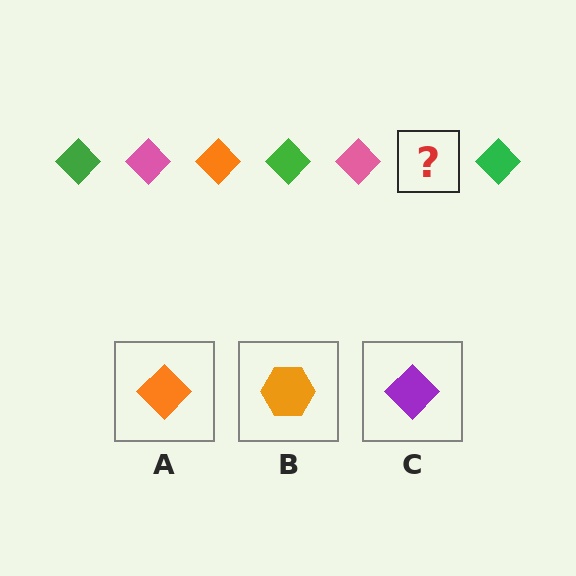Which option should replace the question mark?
Option A.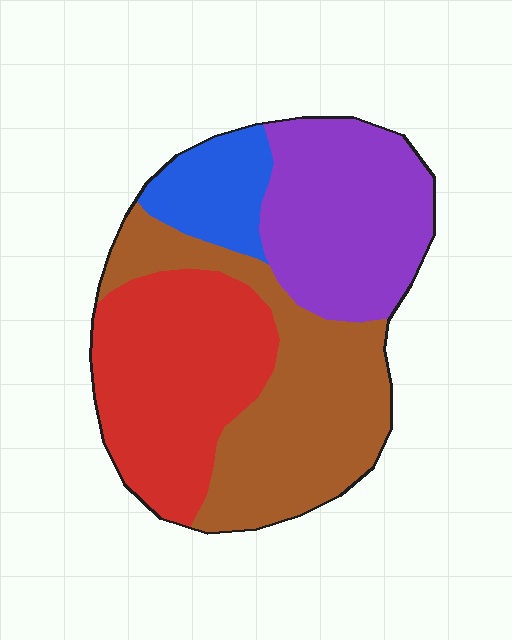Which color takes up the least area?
Blue, at roughly 10%.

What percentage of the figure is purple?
Purple covers about 25% of the figure.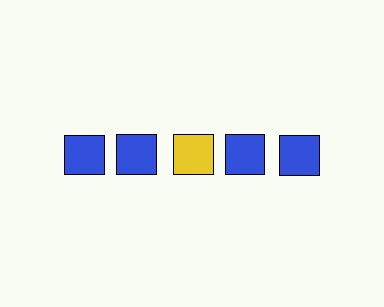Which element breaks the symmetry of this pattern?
The yellow square in the top row, center column breaks the symmetry. All other shapes are blue squares.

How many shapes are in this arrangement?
There are 5 shapes arranged in a grid pattern.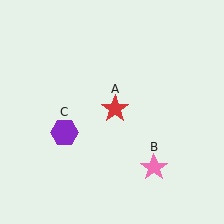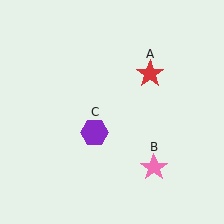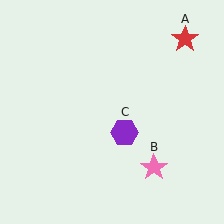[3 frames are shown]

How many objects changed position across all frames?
2 objects changed position: red star (object A), purple hexagon (object C).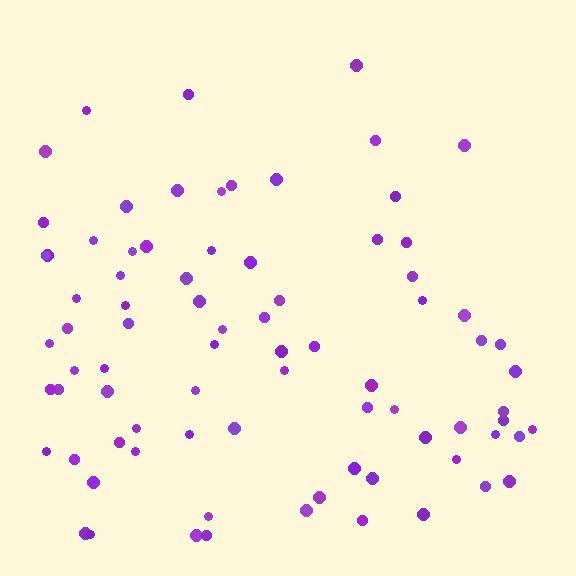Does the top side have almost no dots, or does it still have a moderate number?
Still a moderate number, just noticeably fewer than the bottom.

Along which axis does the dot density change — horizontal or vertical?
Vertical.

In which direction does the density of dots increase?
From top to bottom, with the bottom side densest.